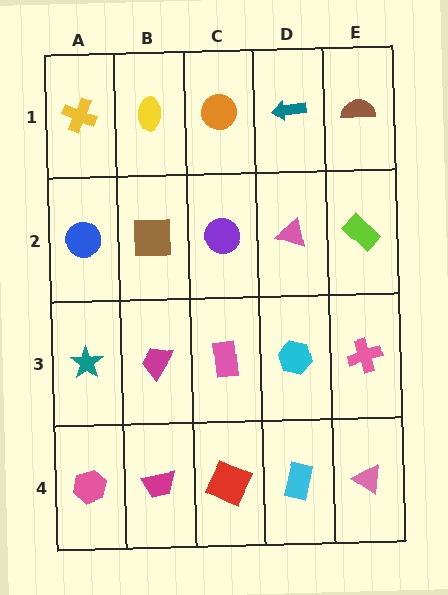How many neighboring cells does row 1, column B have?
3.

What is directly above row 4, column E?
A pink cross.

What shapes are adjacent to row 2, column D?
A teal arrow (row 1, column D), a cyan hexagon (row 3, column D), a purple circle (row 2, column C), a lime rectangle (row 2, column E).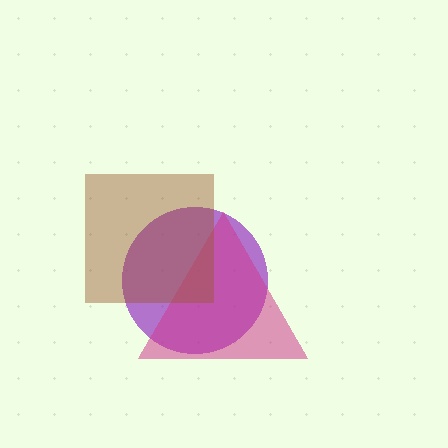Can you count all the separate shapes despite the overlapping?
Yes, there are 3 separate shapes.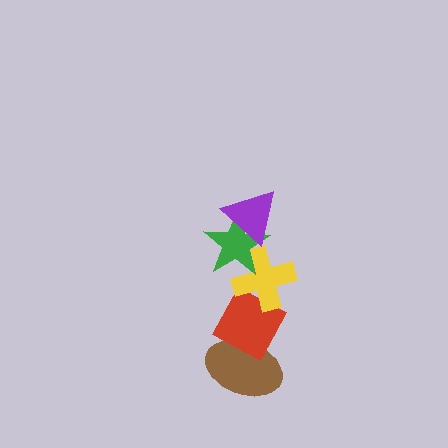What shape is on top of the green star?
The purple triangle is on top of the green star.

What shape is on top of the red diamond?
The yellow cross is on top of the red diamond.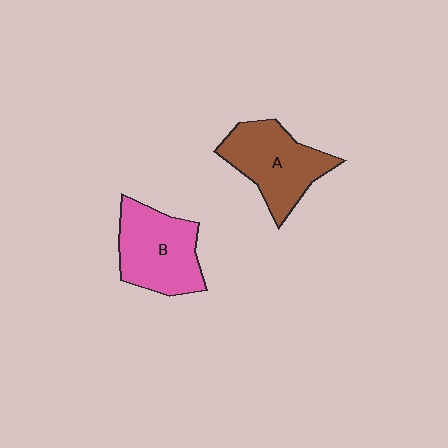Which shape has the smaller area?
Shape A (brown).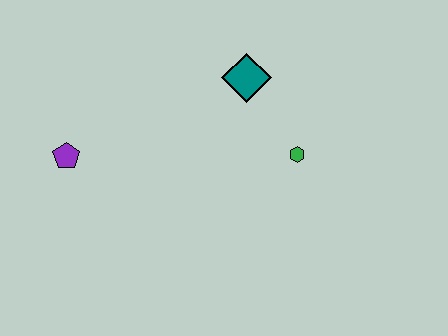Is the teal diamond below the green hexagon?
No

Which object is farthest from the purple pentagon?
The green hexagon is farthest from the purple pentagon.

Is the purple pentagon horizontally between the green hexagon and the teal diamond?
No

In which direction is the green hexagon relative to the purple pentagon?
The green hexagon is to the right of the purple pentagon.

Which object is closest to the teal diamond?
The green hexagon is closest to the teal diamond.